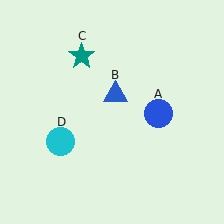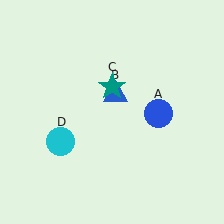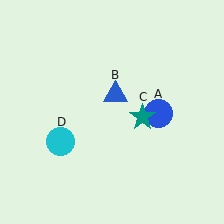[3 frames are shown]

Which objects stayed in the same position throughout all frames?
Blue circle (object A) and blue triangle (object B) and cyan circle (object D) remained stationary.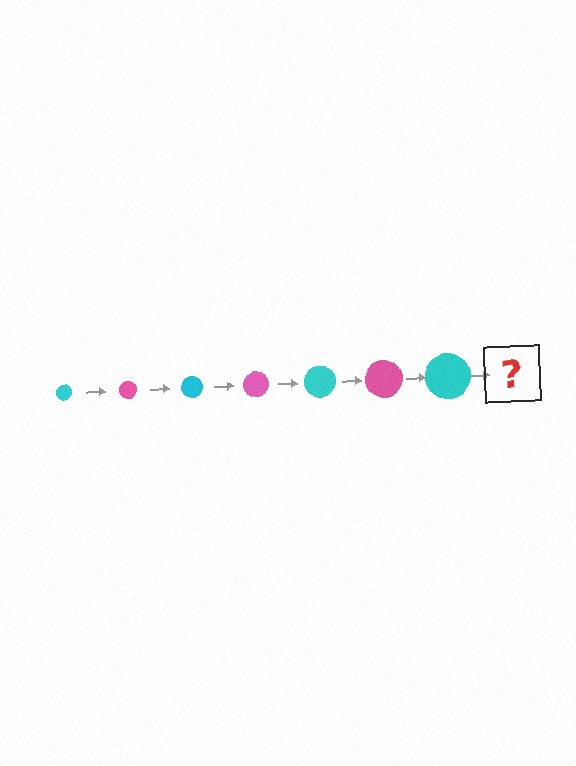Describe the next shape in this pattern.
It should be a pink circle, larger than the previous one.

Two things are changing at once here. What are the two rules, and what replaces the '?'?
The two rules are that the circle grows larger each step and the color cycles through cyan and pink. The '?' should be a pink circle, larger than the previous one.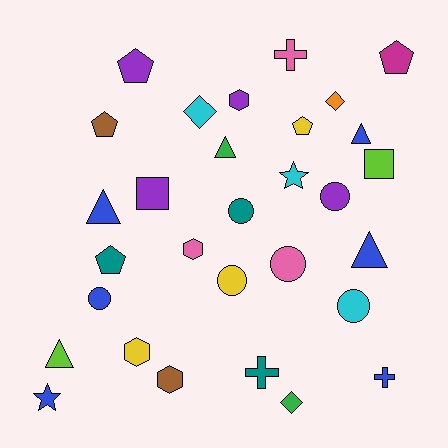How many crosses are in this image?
There are 3 crosses.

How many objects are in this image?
There are 30 objects.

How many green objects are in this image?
There are 2 green objects.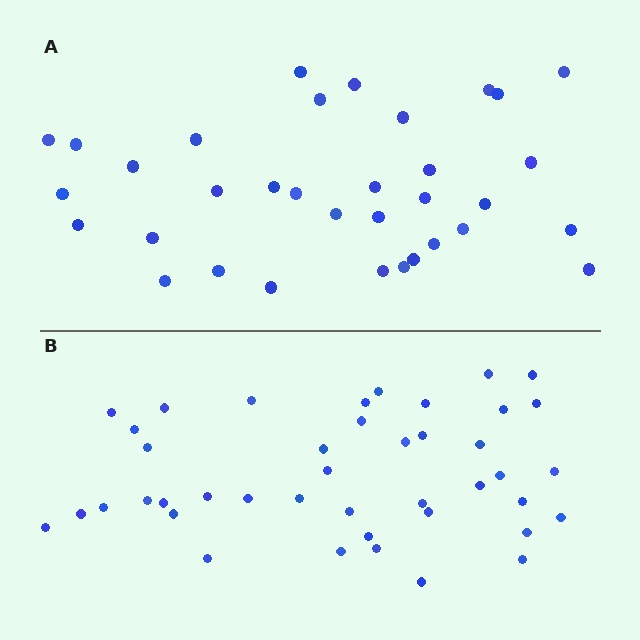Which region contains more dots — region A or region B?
Region B (the bottom region) has more dots.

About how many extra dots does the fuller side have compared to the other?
Region B has roughly 8 or so more dots than region A.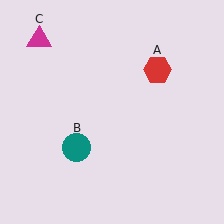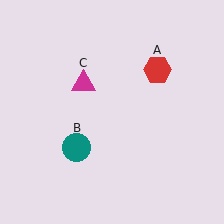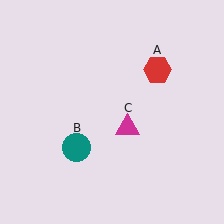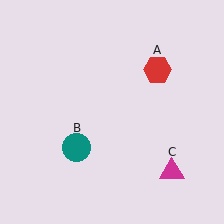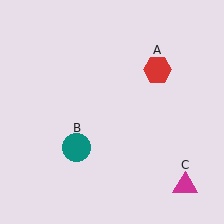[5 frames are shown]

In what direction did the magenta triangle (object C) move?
The magenta triangle (object C) moved down and to the right.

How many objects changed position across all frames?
1 object changed position: magenta triangle (object C).